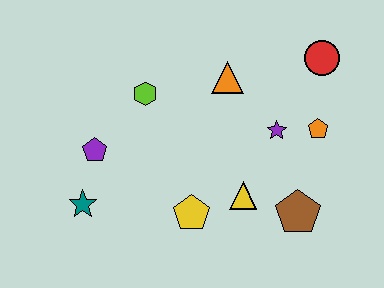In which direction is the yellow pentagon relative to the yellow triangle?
The yellow pentagon is to the left of the yellow triangle.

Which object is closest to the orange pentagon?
The purple star is closest to the orange pentagon.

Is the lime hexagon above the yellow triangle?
Yes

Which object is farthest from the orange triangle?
The teal star is farthest from the orange triangle.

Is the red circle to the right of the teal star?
Yes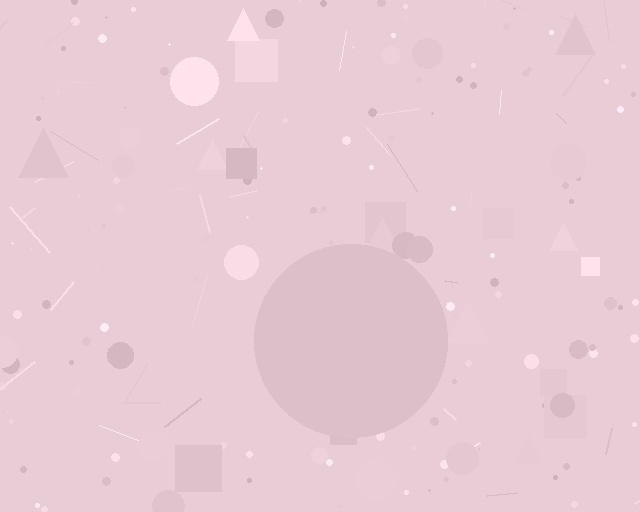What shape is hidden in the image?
A circle is hidden in the image.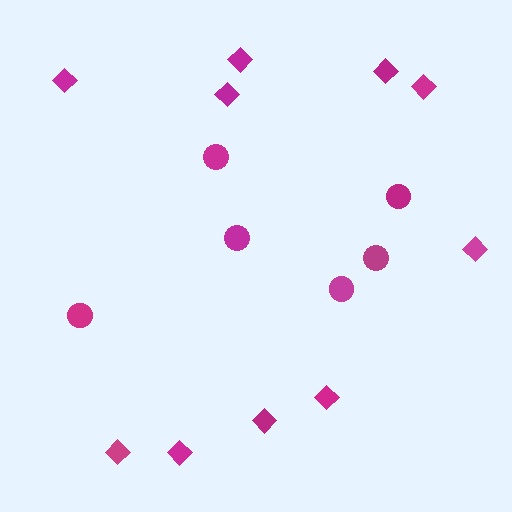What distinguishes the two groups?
There are 2 groups: one group of circles (6) and one group of diamonds (10).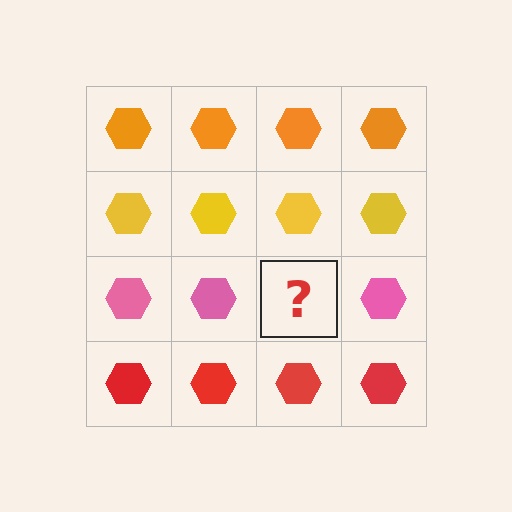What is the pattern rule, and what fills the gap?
The rule is that each row has a consistent color. The gap should be filled with a pink hexagon.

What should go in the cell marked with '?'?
The missing cell should contain a pink hexagon.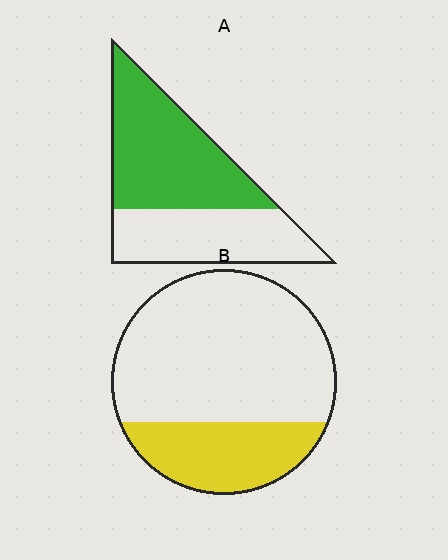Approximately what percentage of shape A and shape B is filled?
A is approximately 55% and B is approximately 30%.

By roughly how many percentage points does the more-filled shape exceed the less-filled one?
By roughly 30 percentage points (A over B).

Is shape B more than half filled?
No.